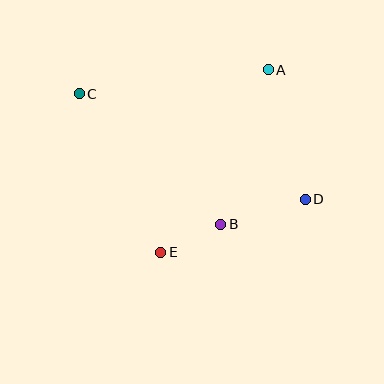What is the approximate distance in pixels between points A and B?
The distance between A and B is approximately 161 pixels.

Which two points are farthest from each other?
Points C and D are farthest from each other.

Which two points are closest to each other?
Points B and E are closest to each other.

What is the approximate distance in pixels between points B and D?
The distance between B and D is approximately 88 pixels.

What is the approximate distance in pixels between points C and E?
The distance between C and E is approximately 179 pixels.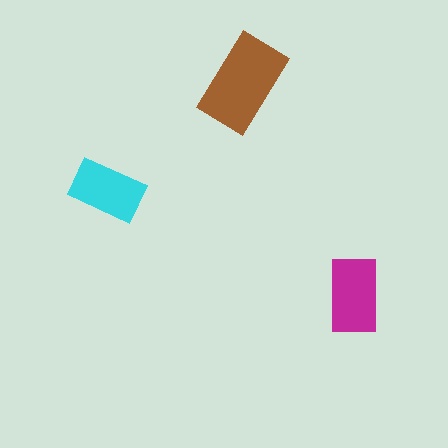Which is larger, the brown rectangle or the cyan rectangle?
The brown one.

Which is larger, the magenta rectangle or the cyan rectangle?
The magenta one.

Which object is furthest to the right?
The magenta rectangle is rightmost.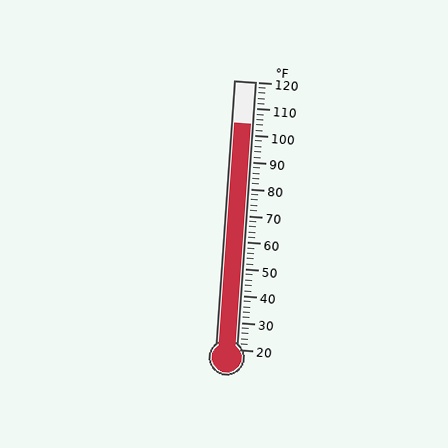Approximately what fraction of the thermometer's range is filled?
The thermometer is filled to approximately 85% of its range.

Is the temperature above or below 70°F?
The temperature is above 70°F.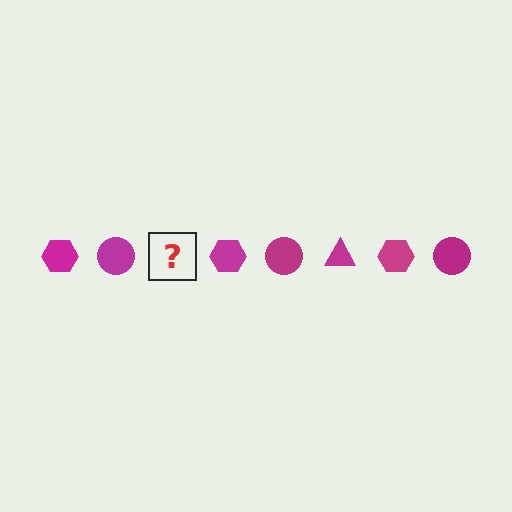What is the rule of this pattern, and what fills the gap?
The rule is that the pattern cycles through hexagon, circle, triangle shapes in magenta. The gap should be filled with a magenta triangle.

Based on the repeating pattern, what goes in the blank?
The blank should be a magenta triangle.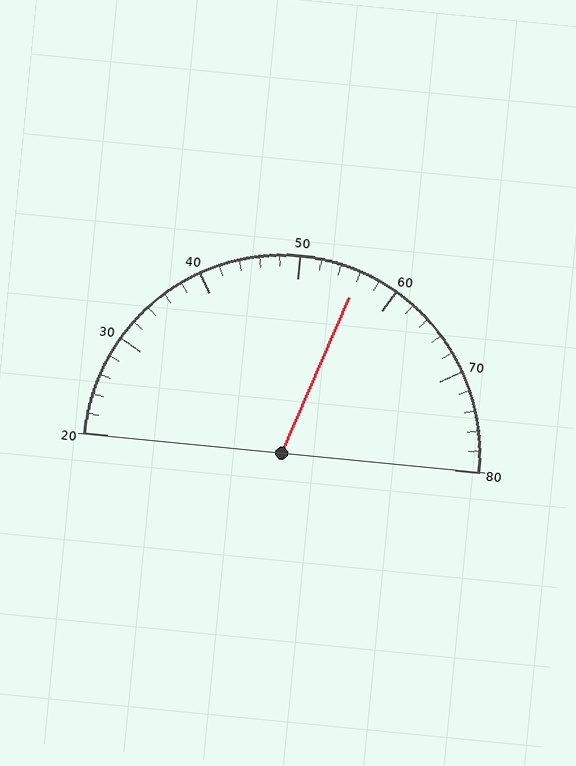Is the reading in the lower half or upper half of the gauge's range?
The reading is in the upper half of the range (20 to 80).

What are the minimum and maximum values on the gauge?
The gauge ranges from 20 to 80.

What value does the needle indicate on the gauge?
The needle indicates approximately 56.